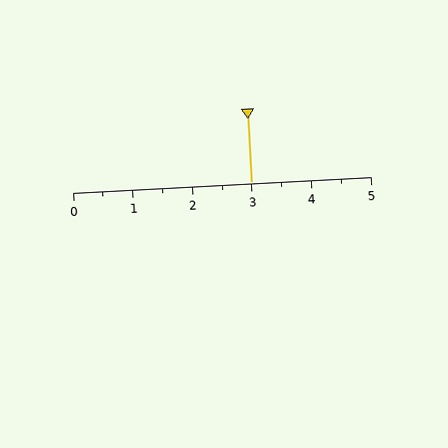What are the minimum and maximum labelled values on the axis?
The axis runs from 0 to 5.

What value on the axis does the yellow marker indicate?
The marker indicates approximately 3.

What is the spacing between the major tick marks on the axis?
The major ticks are spaced 1 apart.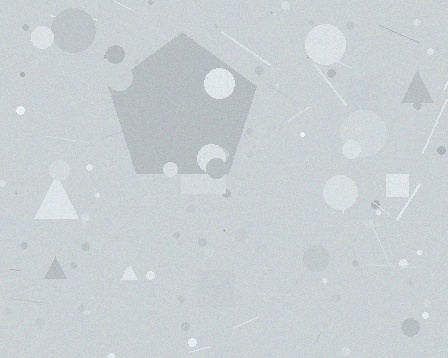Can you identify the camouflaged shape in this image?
The camouflaged shape is a pentagon.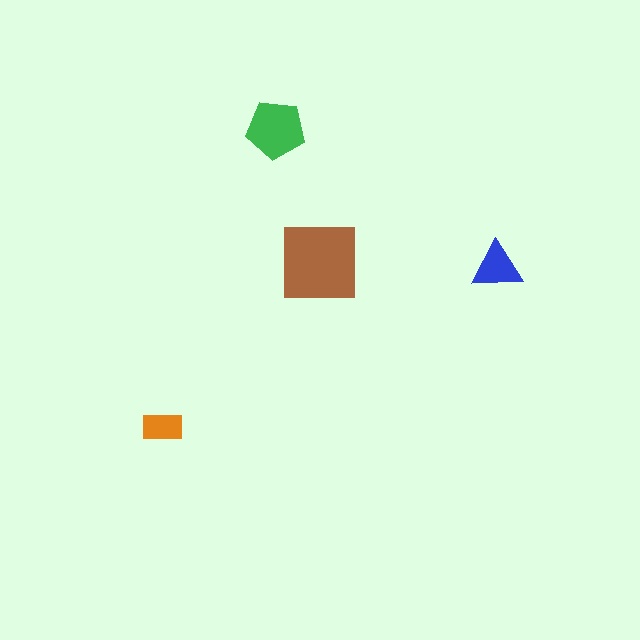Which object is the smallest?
The orange rectangle.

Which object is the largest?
The brown square.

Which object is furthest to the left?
The orange rectangle is leftmost.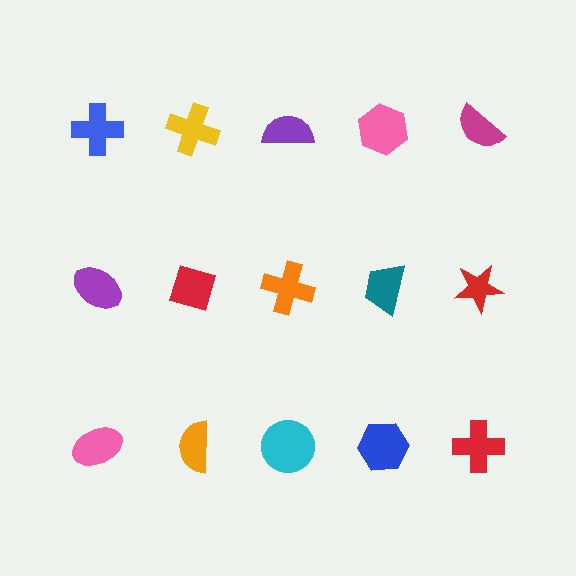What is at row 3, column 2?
An orange semicircle.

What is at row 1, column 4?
A pink hexagon.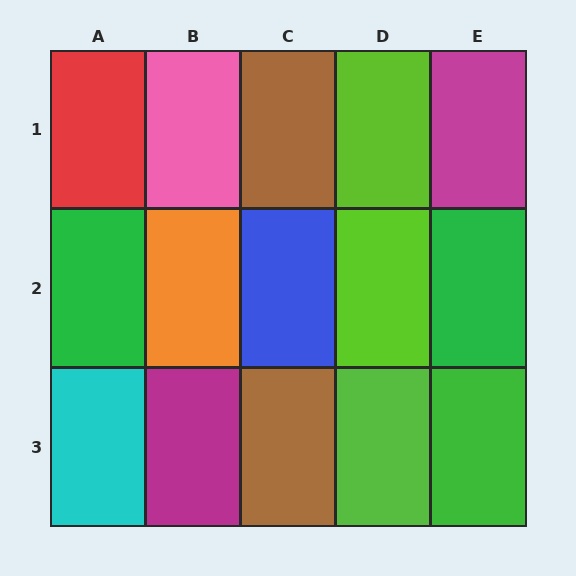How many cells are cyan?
1 cell is cyan.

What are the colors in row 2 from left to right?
Green, orange, blue, lime, green.